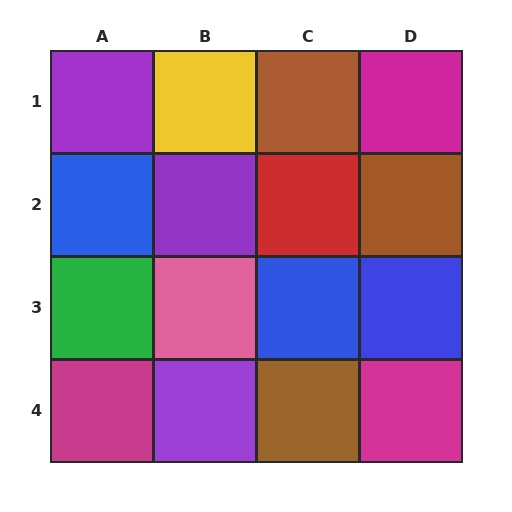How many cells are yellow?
1 cell is yellow.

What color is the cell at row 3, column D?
Blue.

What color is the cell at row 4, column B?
Purple.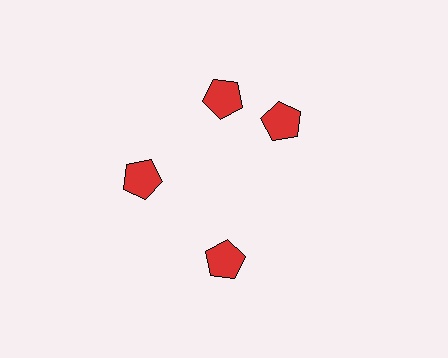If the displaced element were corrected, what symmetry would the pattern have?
It would have 4-fold rotational symmetry — the pattern would map onto itself every 90 degrees.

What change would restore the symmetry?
The symmetry would be restored by rotating it back into even spacing with its neighbors so that all 4 pentagons sit at equal angles and equal distance from the center.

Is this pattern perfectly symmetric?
No. The 4 red pentagons are arranged in a ring, but one element near the 3 o'clock position is rotated out of alignment along the ring, breaking the 4-fold rotational symmetry.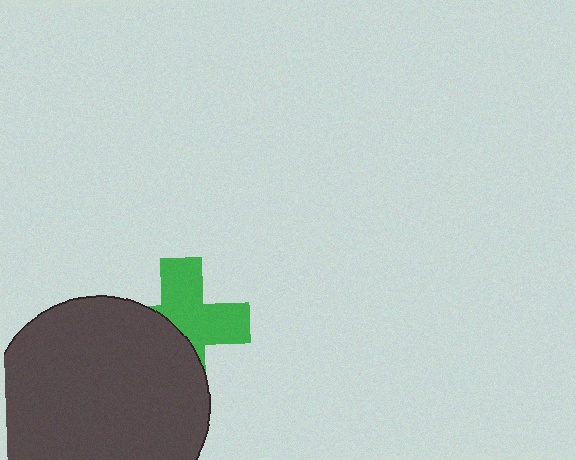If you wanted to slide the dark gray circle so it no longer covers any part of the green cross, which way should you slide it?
Slide it toward the lower-left — that is the most direct way to separate the two shapes.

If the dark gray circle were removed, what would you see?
You would see the complete green cross.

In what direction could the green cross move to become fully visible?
The green cross could move toward the upper-right. That would shift it out from behind the dark gray circle entirely.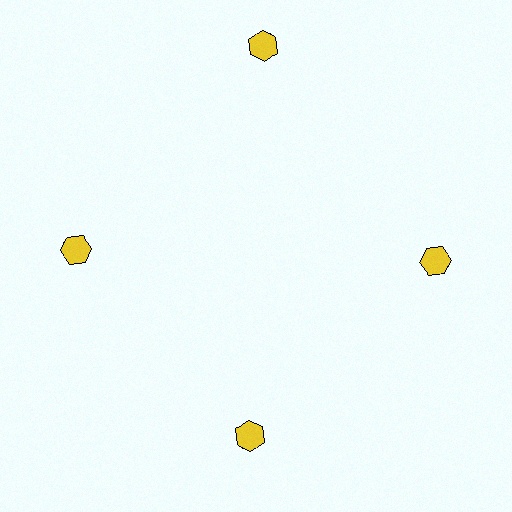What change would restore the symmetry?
The symmetry would be restored by moving it inward, back onto the ring so that all 4 hexagons sit at equal angles and equal distance from the center.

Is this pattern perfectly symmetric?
No. The 4 yellow hexagons are arranged in a ring, but one element near the 12 o'clock position is pushed outward from the center, breaking the 4-fold rotational symmetry.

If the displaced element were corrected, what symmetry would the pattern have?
It would have 4-fold rotational symmetry — the pattern would map onto itself every 90 degrees.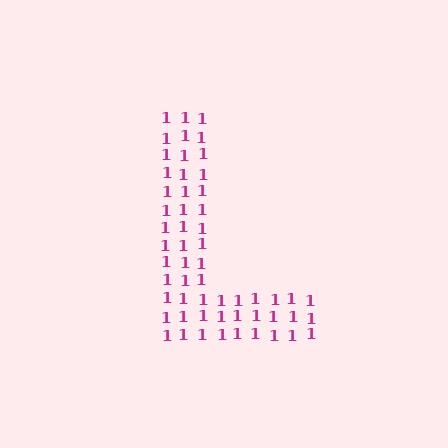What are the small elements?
The small elements are digit 1's.